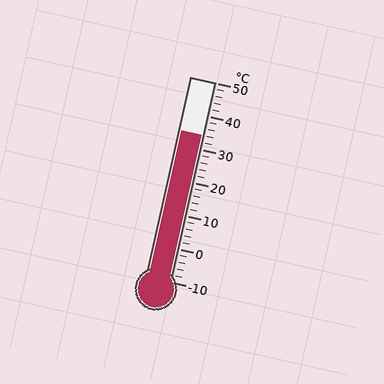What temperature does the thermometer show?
The thermometer shows approximately 34°C.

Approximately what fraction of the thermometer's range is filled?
The thermometer is filled to approximately 75% of its range.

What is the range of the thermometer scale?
The thermometer scale ranges from -10°C to 50°C.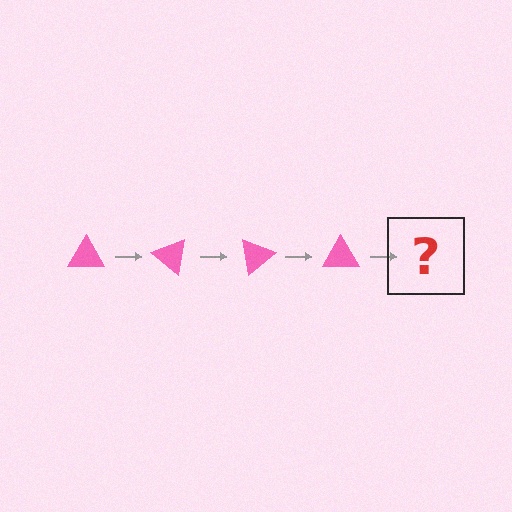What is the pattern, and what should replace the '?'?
The pattern is that the triangle rotates 40 degrees each step. The '?' should be a pink triangle rotated 160 degrees.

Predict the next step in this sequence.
The next step is a pink triangle rotated 160 degrees.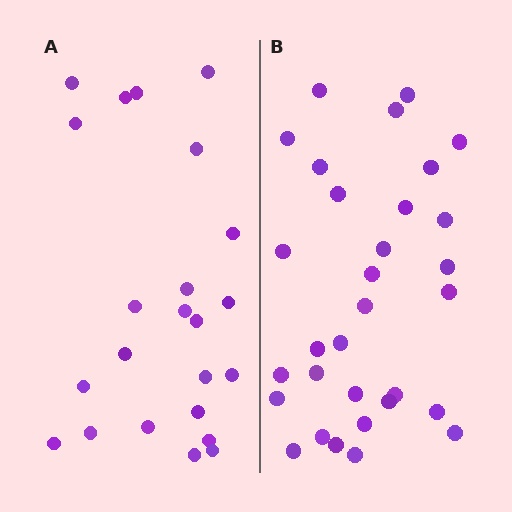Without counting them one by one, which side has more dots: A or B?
Region B (the right region) has more dots.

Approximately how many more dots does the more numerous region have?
Region B has roughly 8 or so more dots than region A.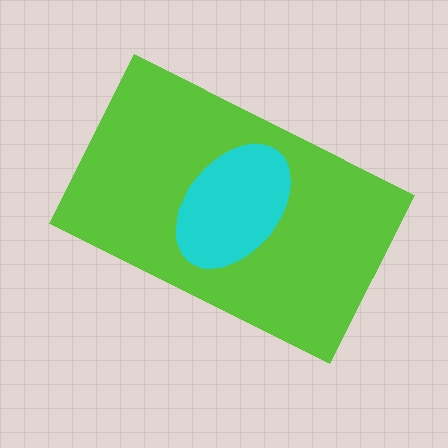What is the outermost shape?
The lime rectangle.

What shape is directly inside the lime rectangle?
The cyan ellipse.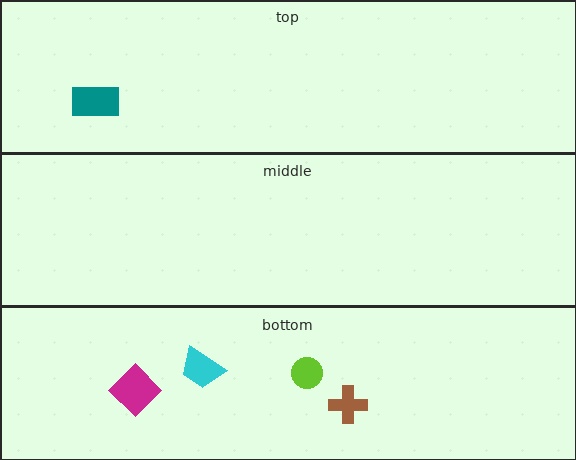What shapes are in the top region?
The teal rectangle.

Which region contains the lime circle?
The bottom region.